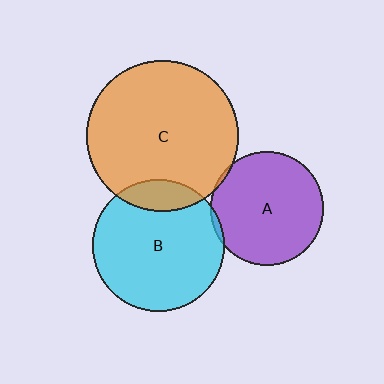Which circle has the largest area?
Circle C (orange).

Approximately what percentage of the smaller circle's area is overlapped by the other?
Approximately 5%.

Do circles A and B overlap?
Yes.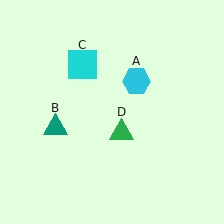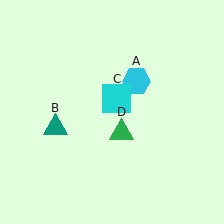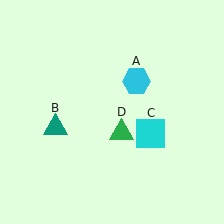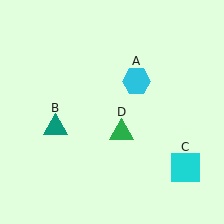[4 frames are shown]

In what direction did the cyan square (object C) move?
The cyan square (object C) moved down and to the right.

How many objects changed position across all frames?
1 object changed position: cyan square (object C).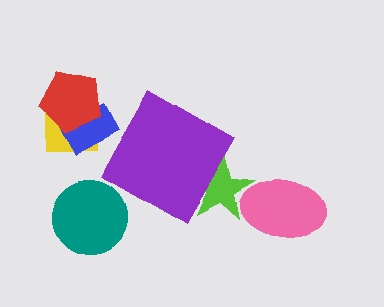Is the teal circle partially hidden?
No, no other shape covers it.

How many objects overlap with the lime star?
2 objects overlap with the lime star.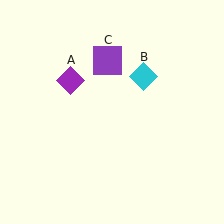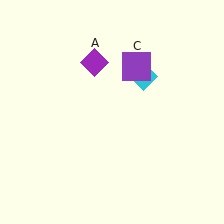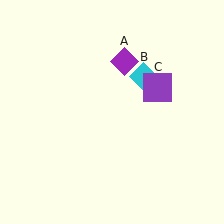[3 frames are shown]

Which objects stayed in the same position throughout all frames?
Cyan diamond (object B) remained stationary.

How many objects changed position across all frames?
2 objects changed position: purple diamond (object A), purple square (object C).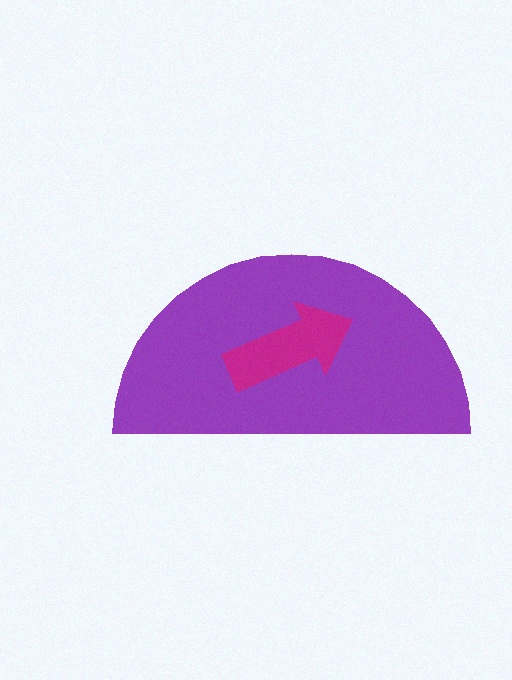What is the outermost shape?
The purple semicircle.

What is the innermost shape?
The magenta arrow.